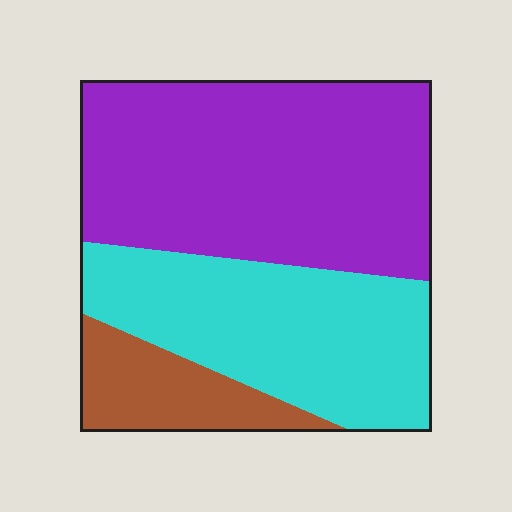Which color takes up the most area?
Purple, at roughly 50%.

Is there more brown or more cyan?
Cyan.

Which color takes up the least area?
Brown, at roughly 15%.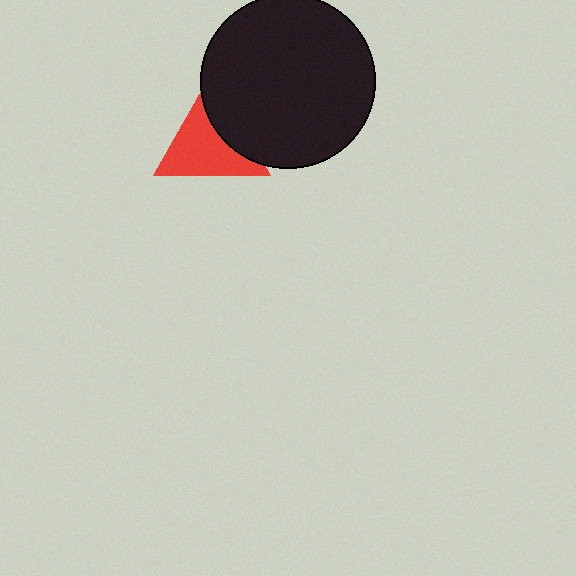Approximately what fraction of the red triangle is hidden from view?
Roughly 34% of the red triangle is hidden behind the black circle.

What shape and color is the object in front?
The object in front is a black circle.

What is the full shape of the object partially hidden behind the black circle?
The partially hidden object is a red triangle.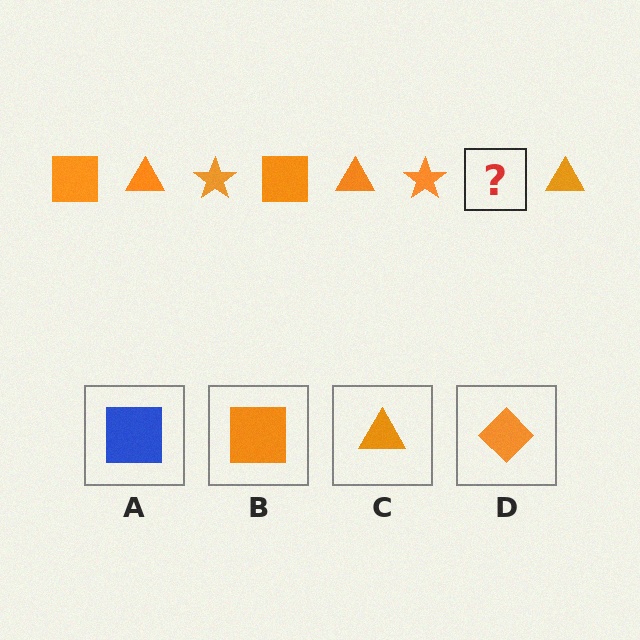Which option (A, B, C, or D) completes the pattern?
B.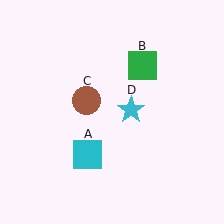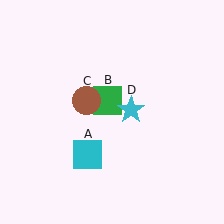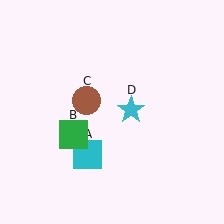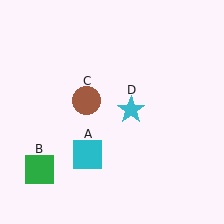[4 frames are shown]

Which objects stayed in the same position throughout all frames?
Cyan square (object A) and brown circle (object C) and cyan star (object D) remained stationary.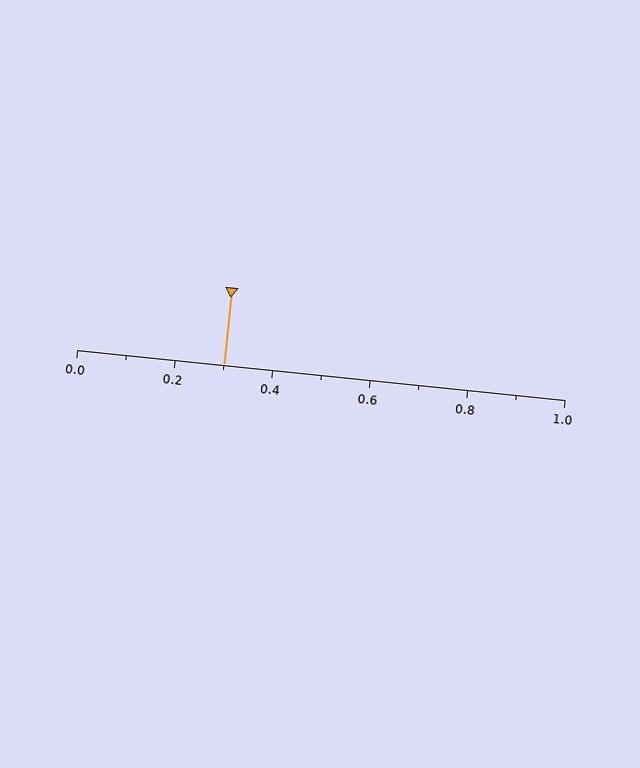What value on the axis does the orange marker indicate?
The marker indicates approximately 0.3.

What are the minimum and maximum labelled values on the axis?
The axis runs from 0.0 to 1.0.